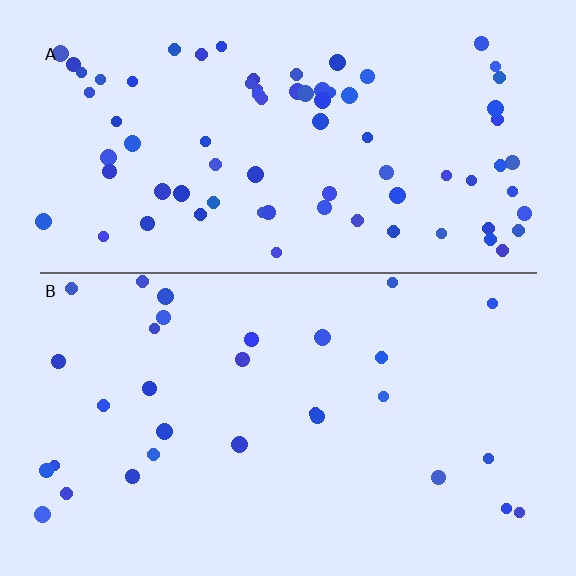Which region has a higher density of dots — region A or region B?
A (the top).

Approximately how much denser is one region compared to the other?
Approximately 2.5× — region A over region B.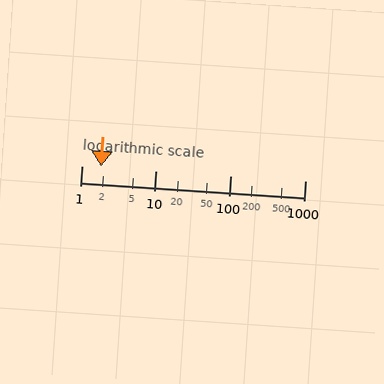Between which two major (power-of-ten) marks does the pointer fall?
The pointer is between 1 and 10.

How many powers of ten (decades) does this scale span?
The scale spans 3 decades, from 1 to 1000.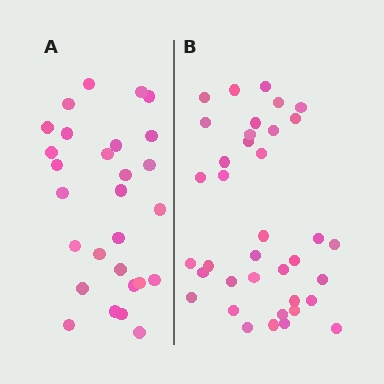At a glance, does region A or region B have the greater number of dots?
Region B (the right region) has more dots.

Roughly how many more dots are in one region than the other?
Region B has roughly 8 or so more dots than region A.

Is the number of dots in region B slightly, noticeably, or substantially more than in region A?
Region B has noticeably more, but not dramatically so. The ratio is roughly 1.3 to 1.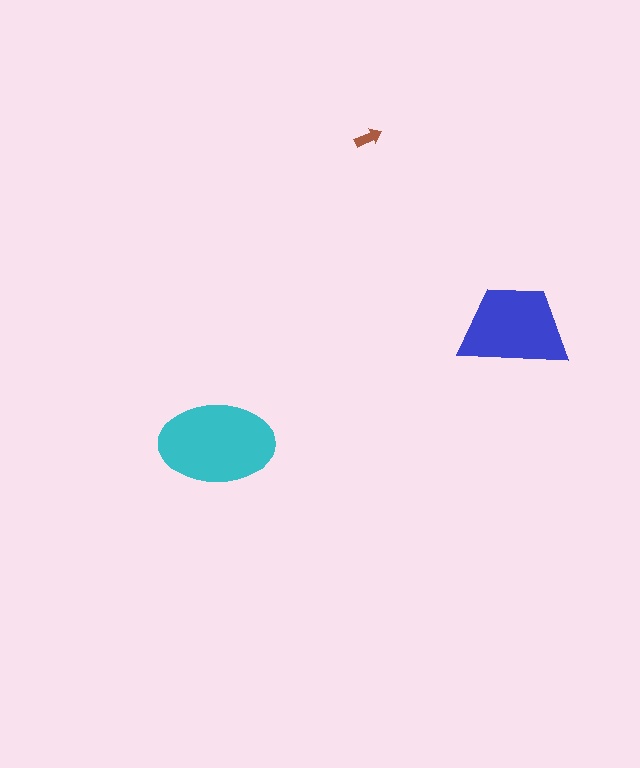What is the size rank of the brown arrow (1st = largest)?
3rd.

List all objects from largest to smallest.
The cyan ellipse, the blue trapezoid, the brown arrow.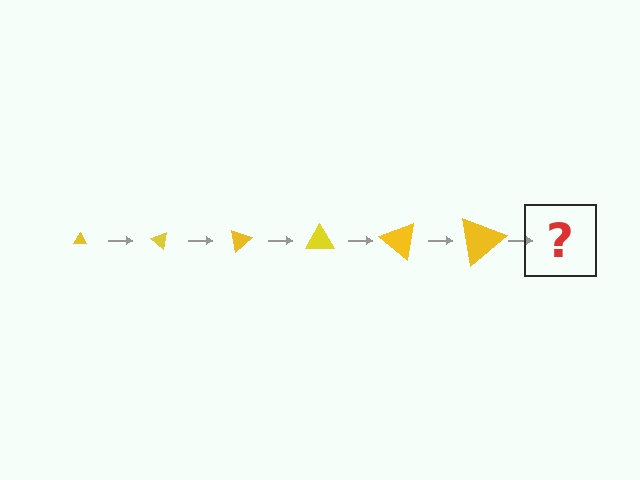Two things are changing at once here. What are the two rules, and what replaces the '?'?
The two rules are that the triangle grows larger each step and it rotates 40 degrees each step. The '?' should be a triangle, larger than the previous one and rotated 240 degrees from the start.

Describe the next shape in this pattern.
It should be a triangle, larger than the previous one and rotated 240 degrees from the start.